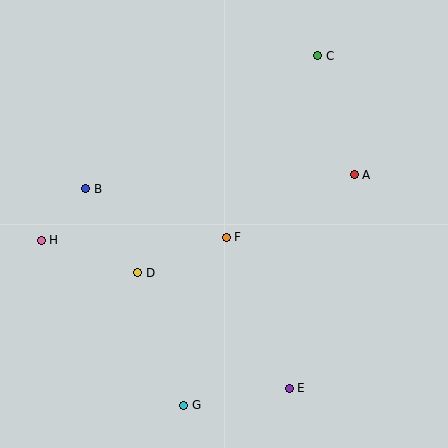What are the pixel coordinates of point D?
Point D is at (138, 273).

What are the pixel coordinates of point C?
Point C is at (318, 56).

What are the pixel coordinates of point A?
Point A is at (354, 175).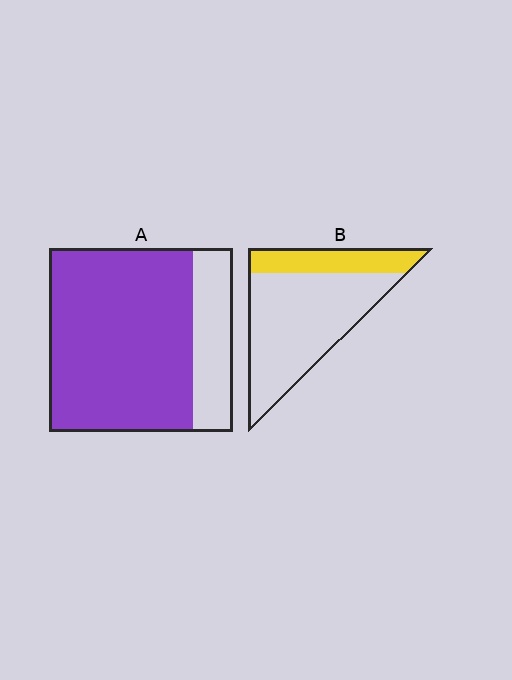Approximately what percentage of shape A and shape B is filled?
A is approximately 80% and B is approximately 25%.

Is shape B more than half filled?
No.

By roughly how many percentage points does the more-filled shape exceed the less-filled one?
By roughly 55 percentage points (A over B).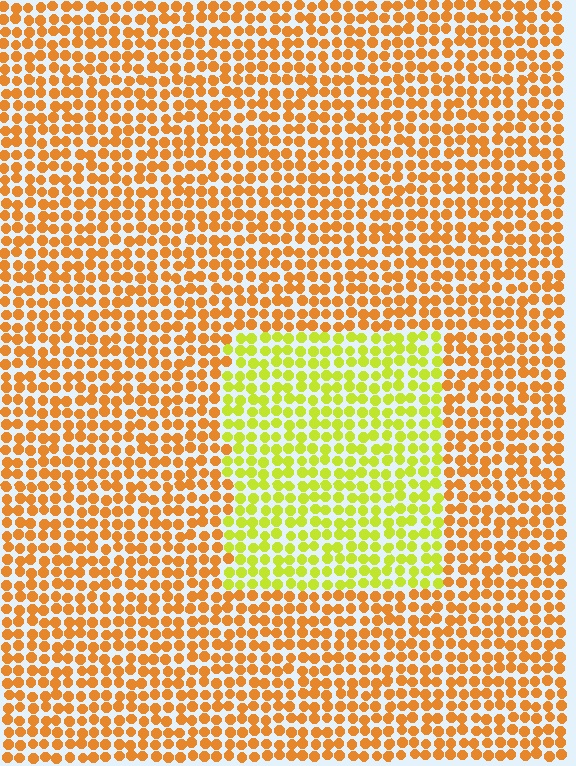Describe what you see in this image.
The image is filled with small orange elements in a uniform arrangement. A rectangle-shaped region is visible where the elements are tinted to a slightly different hue, forming a subtle color boundary.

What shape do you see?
I see a rectangle.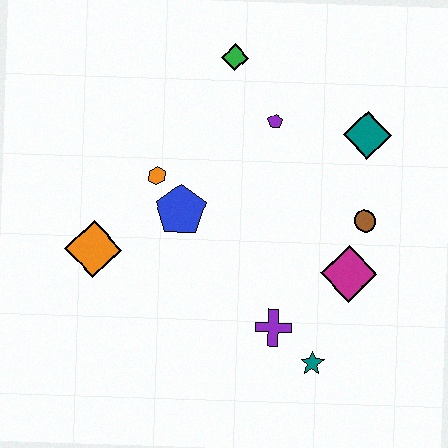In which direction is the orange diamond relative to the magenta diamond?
The orange diamond is to the left of the magenta diamond.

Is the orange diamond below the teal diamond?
Yes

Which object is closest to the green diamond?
The purple pentagon is closest to the green diamond.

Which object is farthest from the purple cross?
The green diamond is farthest from the purple cross.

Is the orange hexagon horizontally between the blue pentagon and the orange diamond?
Yes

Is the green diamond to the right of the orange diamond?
Yes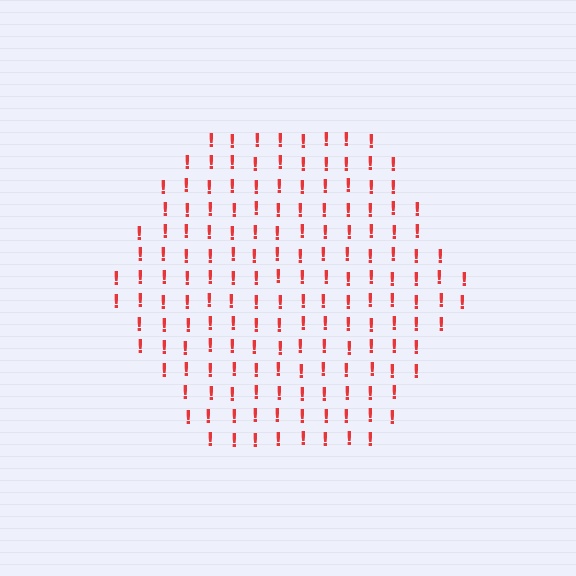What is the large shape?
The large shape is a hexagon.